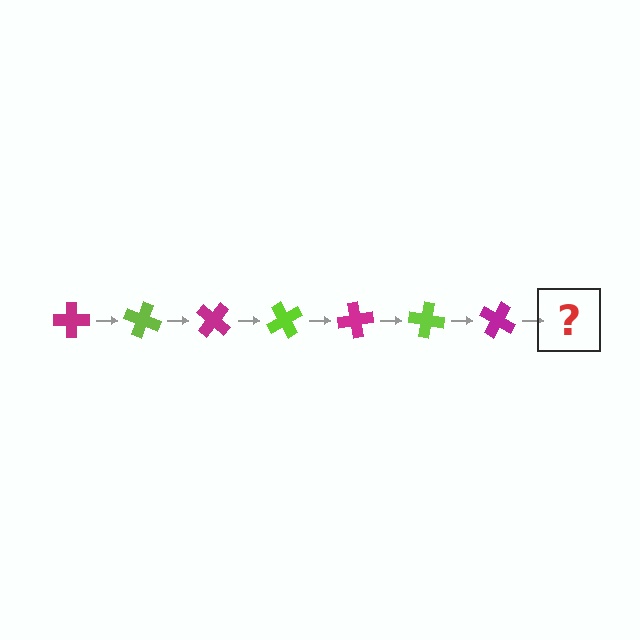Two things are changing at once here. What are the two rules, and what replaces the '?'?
The two rules are that it rotates 20 degrees each step and the color cycles through magenta and lime. The '?' should be a lime cross, rotated 140 degrees from the start.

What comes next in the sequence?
The next element should be a lime cross, rotated 140 degrees from the start.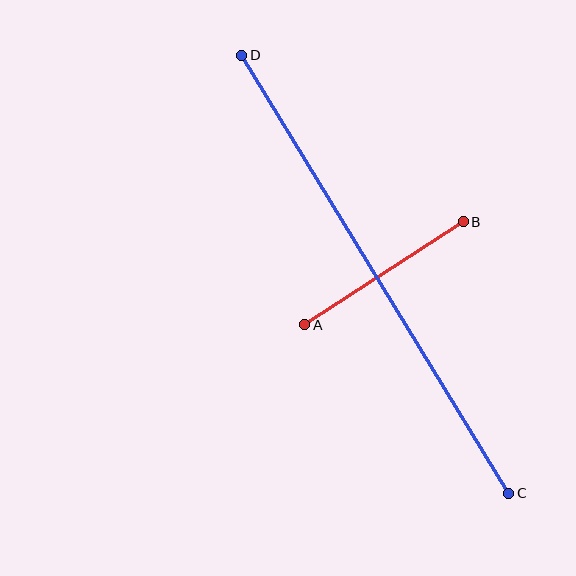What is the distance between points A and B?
The distance is approximately 189 pixels.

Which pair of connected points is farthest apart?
Points C and D are farthest apart.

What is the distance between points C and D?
The distance is approximately 513 pixels.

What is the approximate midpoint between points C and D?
The midpoint is at approximately (375, 274) pixels.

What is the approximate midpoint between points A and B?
The midpoint is at approximately (384, 273) pixels.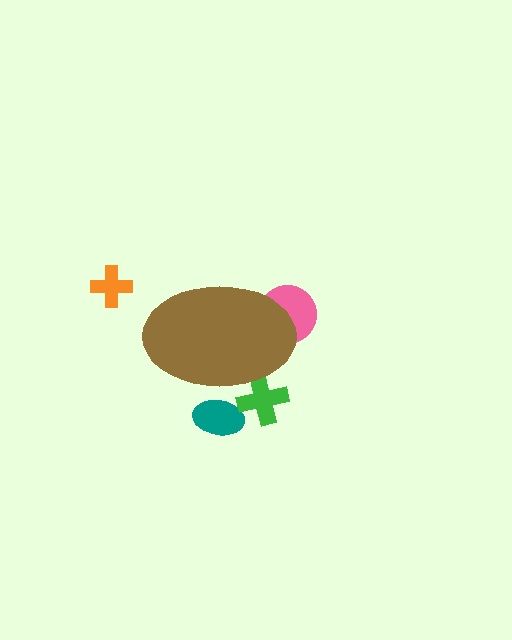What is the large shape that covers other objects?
A brown ellipse.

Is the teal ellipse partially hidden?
Yes, the teal ellipse is partially hidden behind the brown ellipse.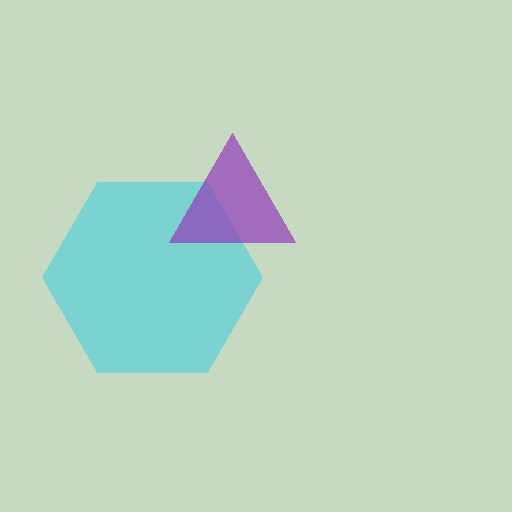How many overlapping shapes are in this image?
There are 2 overlapping shapes in the image.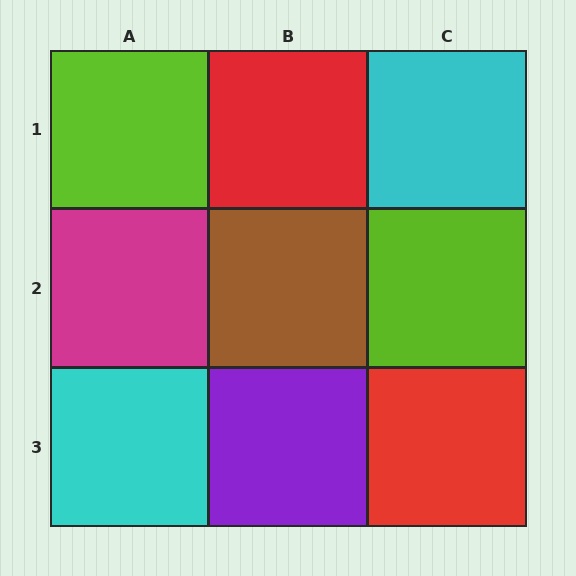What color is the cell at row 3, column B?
Purple.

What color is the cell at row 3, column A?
Cyan.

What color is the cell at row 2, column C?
Lime.